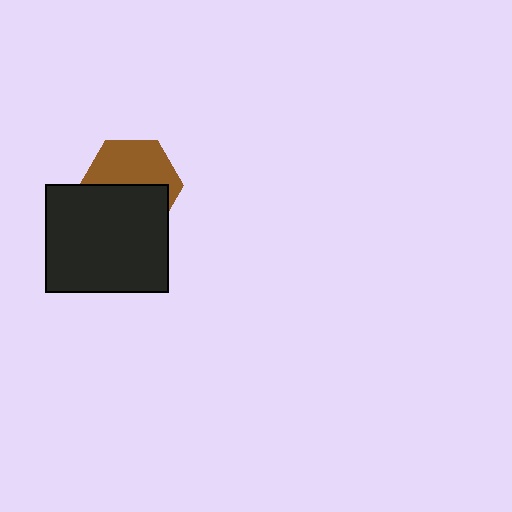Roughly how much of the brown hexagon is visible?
About half of it is visible (roughly 50%).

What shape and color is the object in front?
The object in front is a black rectangle.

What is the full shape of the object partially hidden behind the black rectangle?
The partially hidden object is a brown hexagon.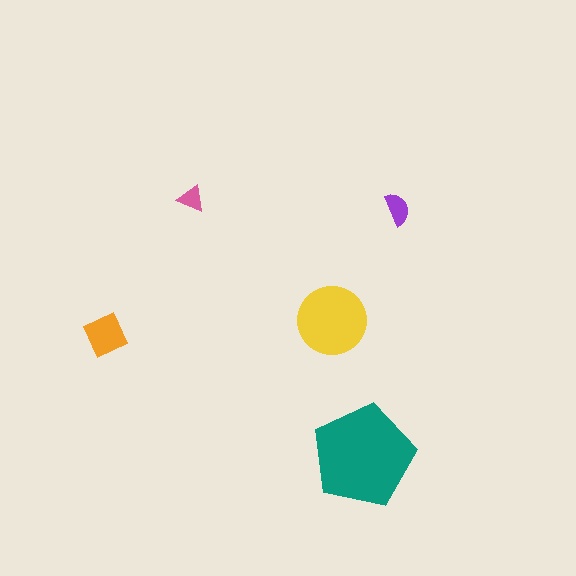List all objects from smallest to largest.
The pink triangle, the purple semicircle, the orange diamond, the yellow circle, the teal pentagon.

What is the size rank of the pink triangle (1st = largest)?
5th.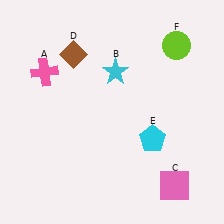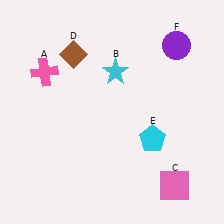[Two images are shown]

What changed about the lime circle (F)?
In Image 1, F is lime. In Image 2, it changed to purple.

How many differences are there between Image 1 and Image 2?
There is 1 difference between the two images.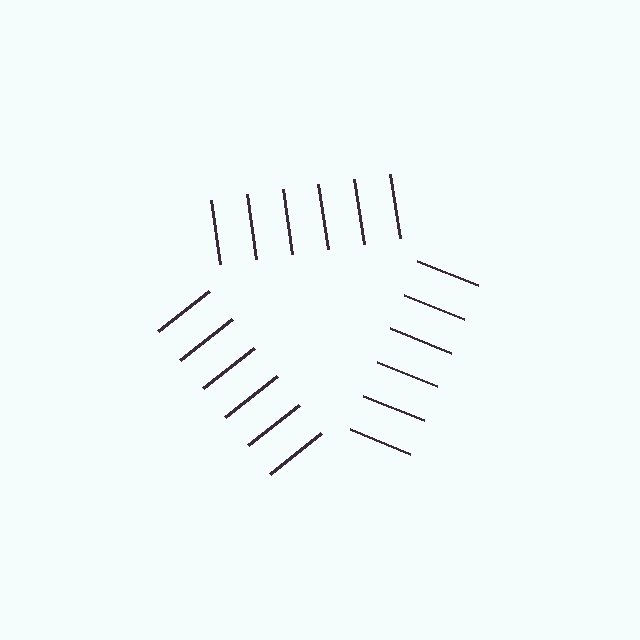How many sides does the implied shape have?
3 sides — the line-ends trace a triangle.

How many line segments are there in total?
18 — 6 along each of the 3 edges.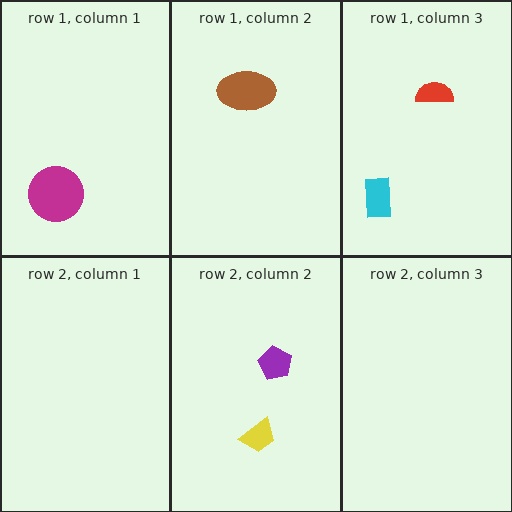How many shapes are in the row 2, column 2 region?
2.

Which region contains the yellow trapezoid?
The row 2, column 2 region.